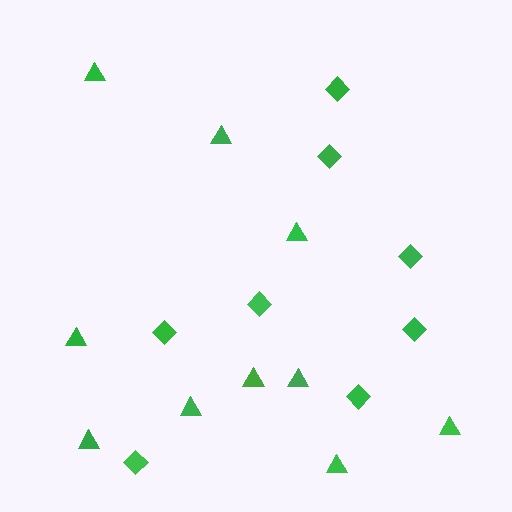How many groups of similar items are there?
There are 2 groups: one group of diamonds (8) and one group of triangles (10).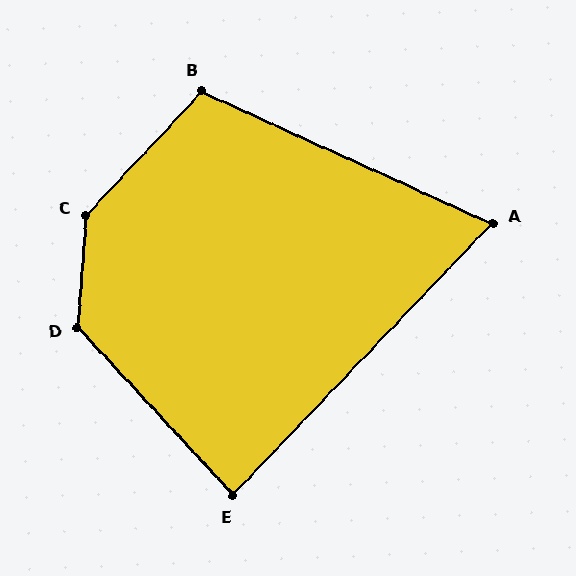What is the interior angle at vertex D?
Approximately 133 degrees (obtuse).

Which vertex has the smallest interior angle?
A, at approximately 71 degrees.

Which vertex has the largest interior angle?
C, at approximately 141 degrees.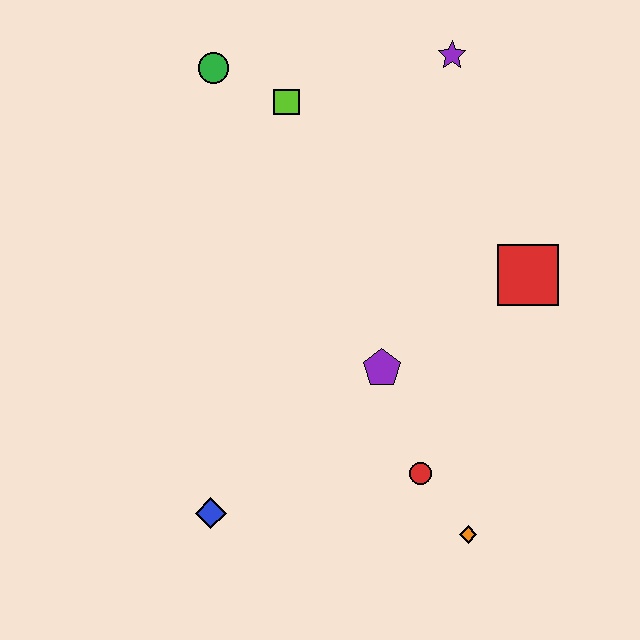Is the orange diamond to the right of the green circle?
Yes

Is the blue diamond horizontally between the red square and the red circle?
No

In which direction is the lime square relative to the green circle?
The lime square is to the right of the green circle.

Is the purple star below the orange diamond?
No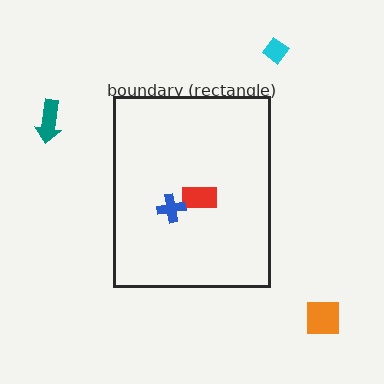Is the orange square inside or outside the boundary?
Outside.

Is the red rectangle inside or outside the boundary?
Inside.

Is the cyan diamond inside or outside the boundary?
Outside.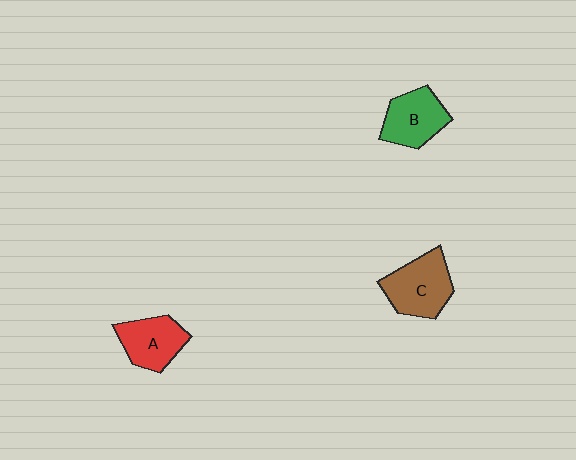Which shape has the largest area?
Shape C (brown).